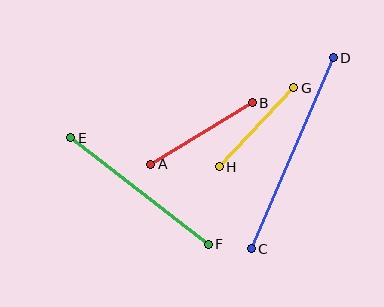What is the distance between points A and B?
The distance is approximately 119 pixels.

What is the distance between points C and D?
The distance is approximately 208 pixels.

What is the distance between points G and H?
The distance is approximately 108 pixels.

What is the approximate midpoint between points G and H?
The midpoint is at approximately (256, 127) pixels.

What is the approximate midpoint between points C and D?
The midpoint is at approximately (292, 153) pixels.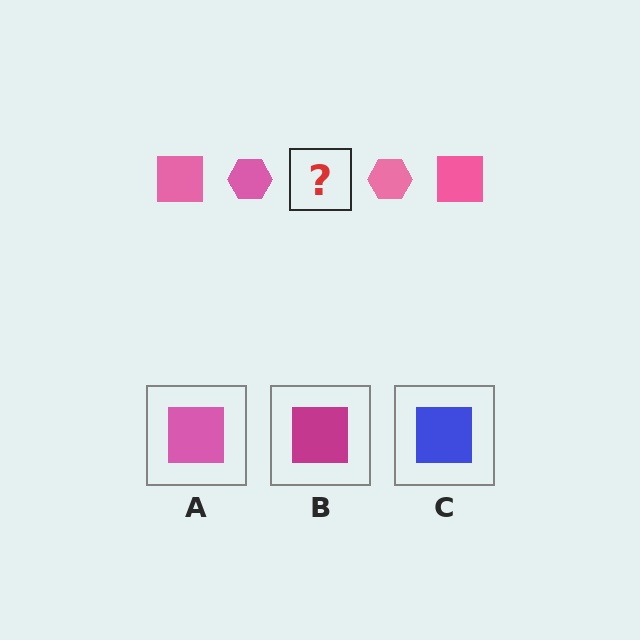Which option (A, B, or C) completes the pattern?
A.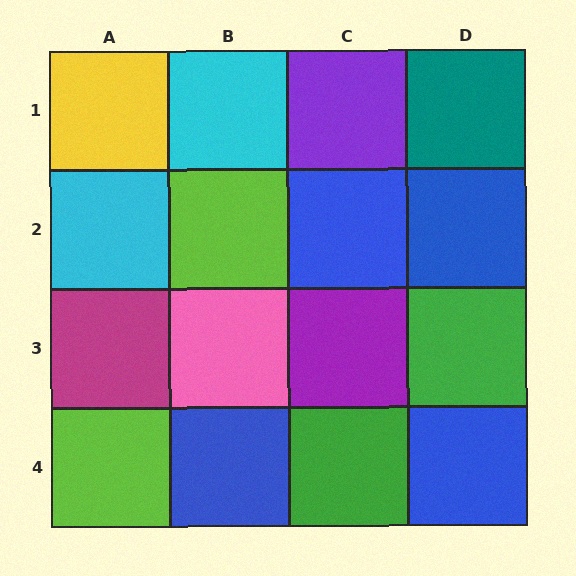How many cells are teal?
1 cell is teal.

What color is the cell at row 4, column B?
Blue.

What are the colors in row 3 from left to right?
Magenta, pink, purple, green.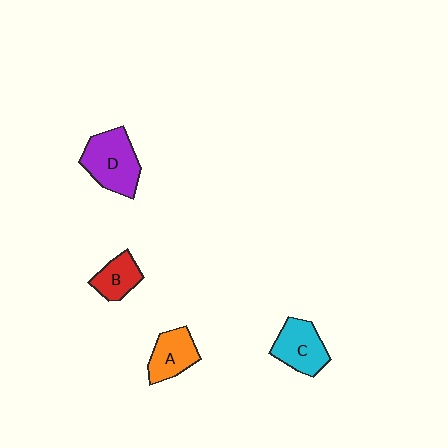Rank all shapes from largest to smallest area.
From largest to smallest: D (purple), C (cyan), A (orange), B (red).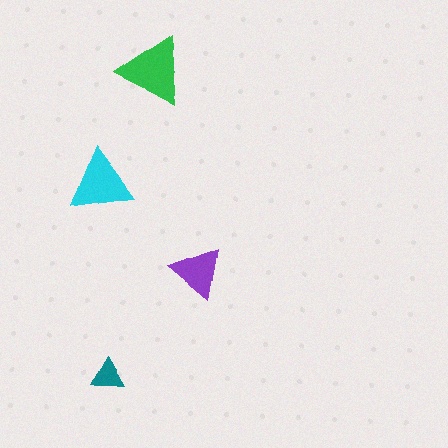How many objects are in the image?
There are 4 objects in the image.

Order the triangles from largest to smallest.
the green one, the cyan one, the purple one, the teal one.